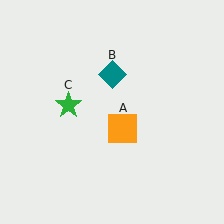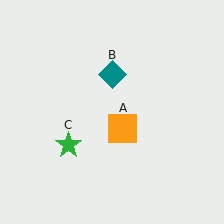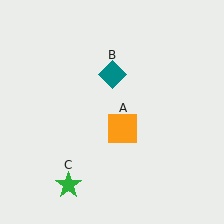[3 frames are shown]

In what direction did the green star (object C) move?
The green star (object C) moved down.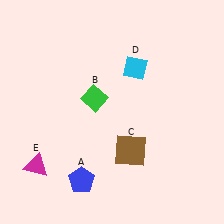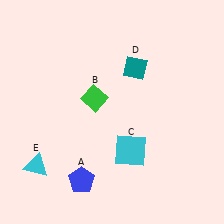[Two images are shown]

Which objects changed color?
C changed from brown to cyan. D changed from cyan to teal. E changed from magenta to cyan.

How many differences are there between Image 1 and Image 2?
There are 3 differences between the two images.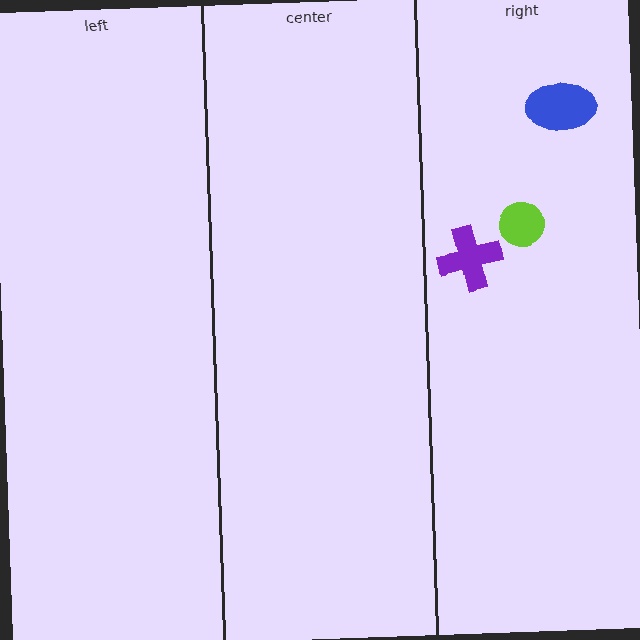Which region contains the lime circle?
The right region.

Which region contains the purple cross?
The right region.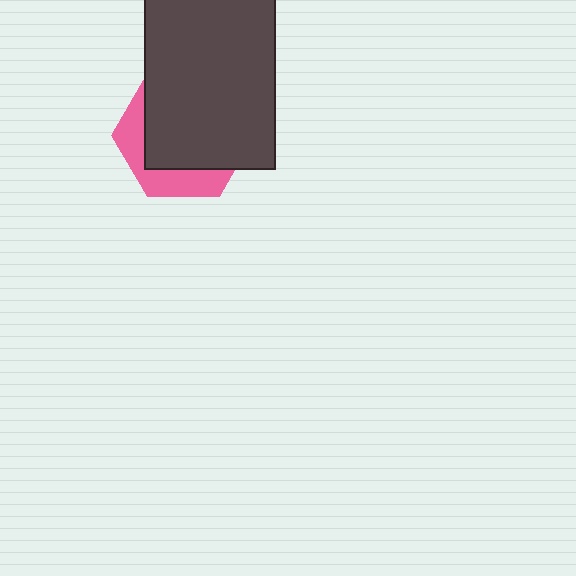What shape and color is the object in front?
The object in front is a dark gray rectangle.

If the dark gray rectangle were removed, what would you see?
You would see the complete pink hexagon.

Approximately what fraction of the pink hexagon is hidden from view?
Roughly 69% of the pink hexagon is hidden behind the dark gray rectangle.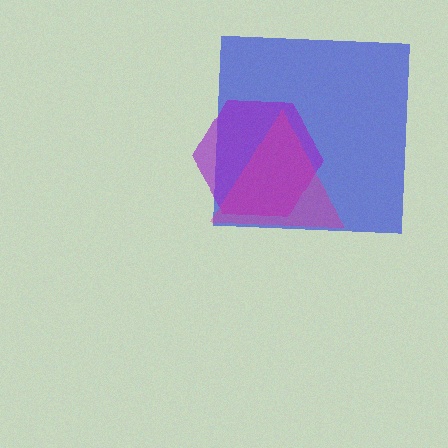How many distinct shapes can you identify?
There are 3 distinct shapes: a blue square, a purple hexagon, a magenta triangle.